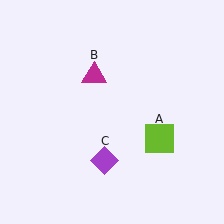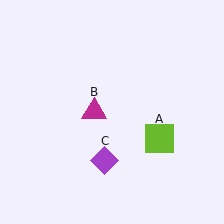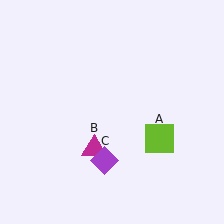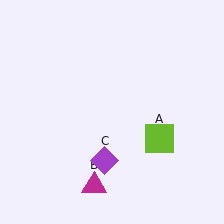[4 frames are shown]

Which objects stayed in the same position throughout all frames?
Lime square (object A) and purple diamond (object C) remained stationary.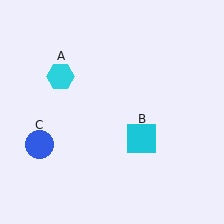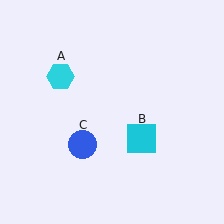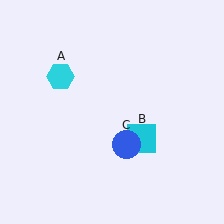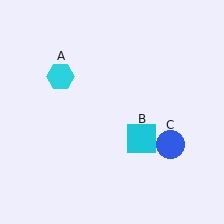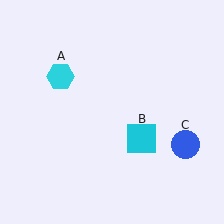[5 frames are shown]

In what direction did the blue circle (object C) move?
The blue circle (object C) moved right.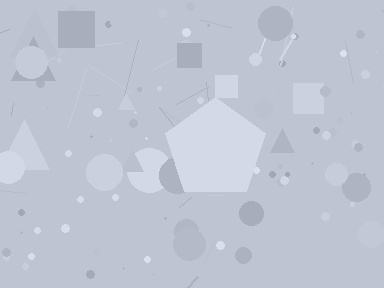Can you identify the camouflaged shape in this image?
The camouflaged shape is a pentagon.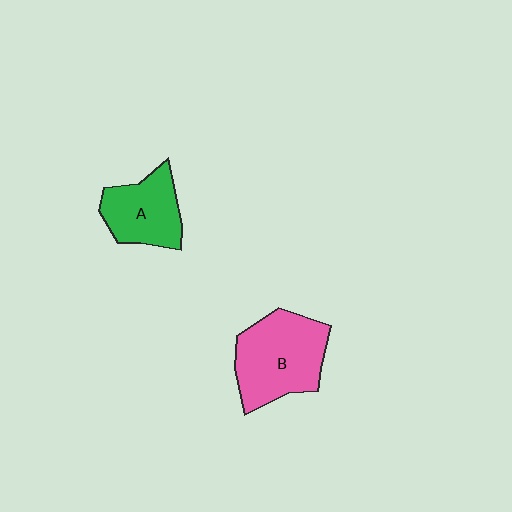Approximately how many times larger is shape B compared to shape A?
Approximately 1.4 times.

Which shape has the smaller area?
Shape A (green).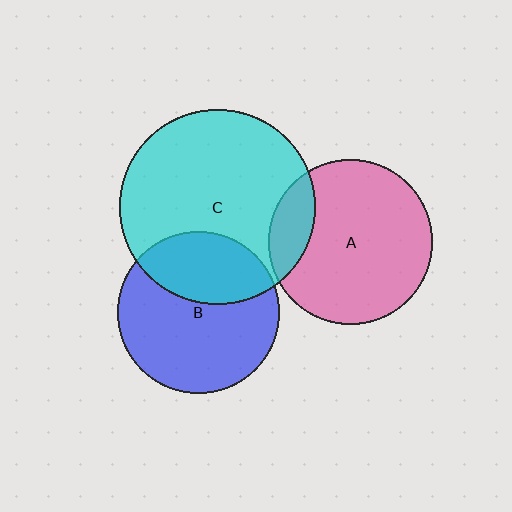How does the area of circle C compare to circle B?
Approximately 1.5 times.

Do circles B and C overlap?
Yes.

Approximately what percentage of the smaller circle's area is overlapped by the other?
Approximately 35%.